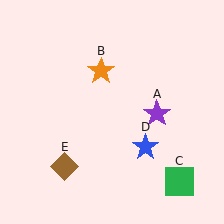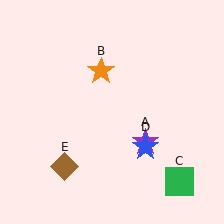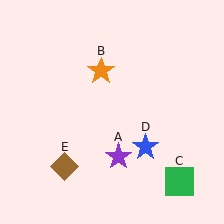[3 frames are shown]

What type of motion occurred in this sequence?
The purple star (object A) rotated clockwise around the center of the scene.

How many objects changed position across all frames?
1 object changed position: purple star (object A).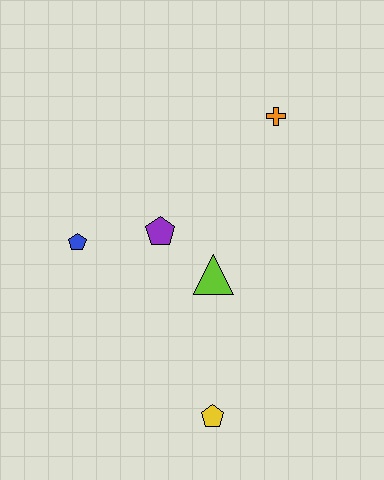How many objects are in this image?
There are 5 objects.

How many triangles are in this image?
There is 1 triangle.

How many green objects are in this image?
There are no green objects.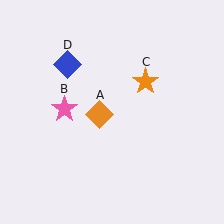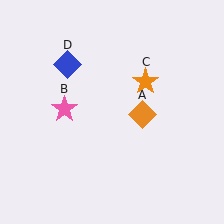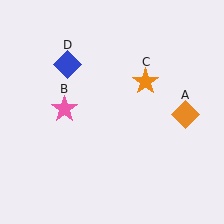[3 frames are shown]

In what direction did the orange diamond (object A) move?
The orange diamond (object A) moved right.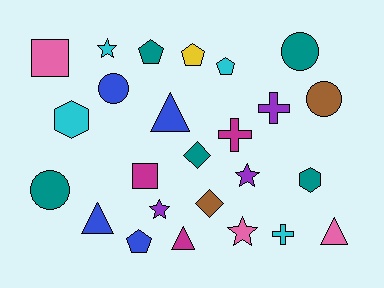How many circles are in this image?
There are 4 circles.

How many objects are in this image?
There are 25 objects.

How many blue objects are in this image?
There are 4 blue objects.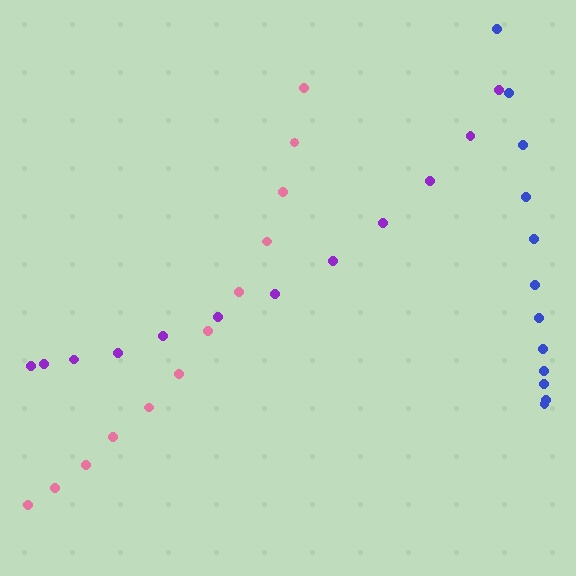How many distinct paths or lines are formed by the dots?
There are 3 distinct paths.